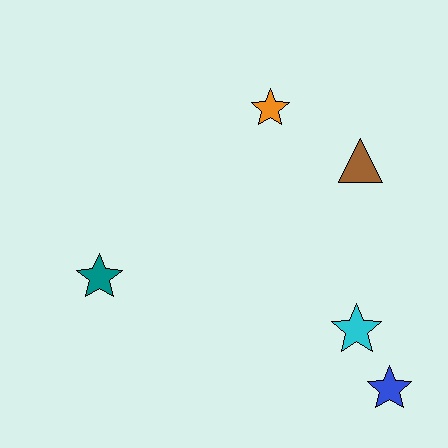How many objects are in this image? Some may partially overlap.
There are 5 objects.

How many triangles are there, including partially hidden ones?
There is 1 triangle.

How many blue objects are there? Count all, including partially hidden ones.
There is 1 blue object.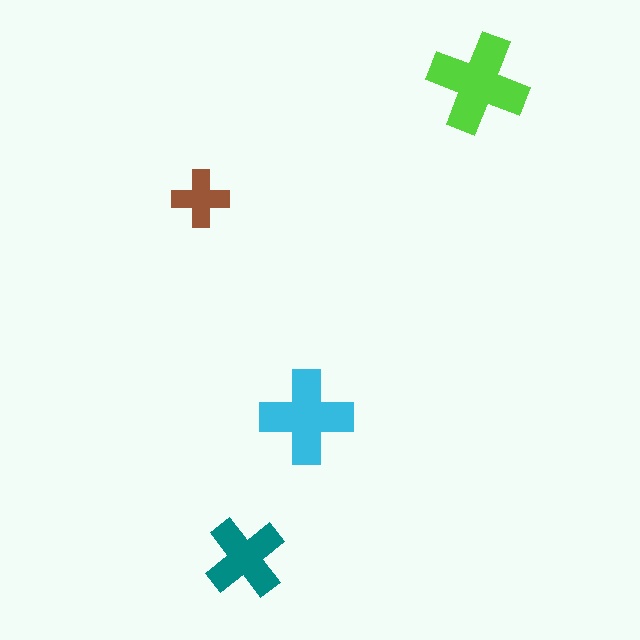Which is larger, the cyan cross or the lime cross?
The lime one.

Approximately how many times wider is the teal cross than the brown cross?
About 1.5 times wider.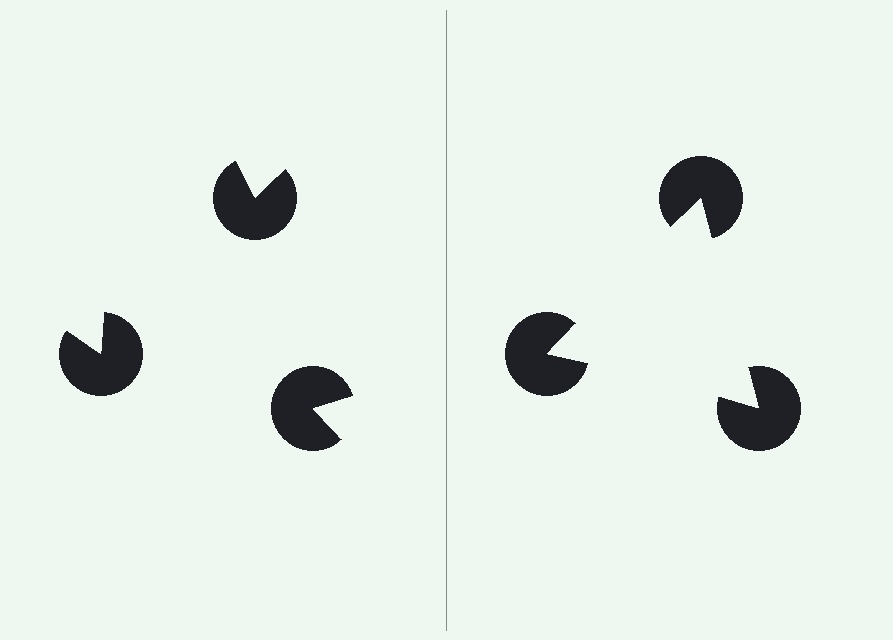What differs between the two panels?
The pac-man discs are positioned identically on both sides; only the wedge orientations differ. On the right they align to a triangle; on the left they are misaligned.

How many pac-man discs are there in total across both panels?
6 — 3 on each side.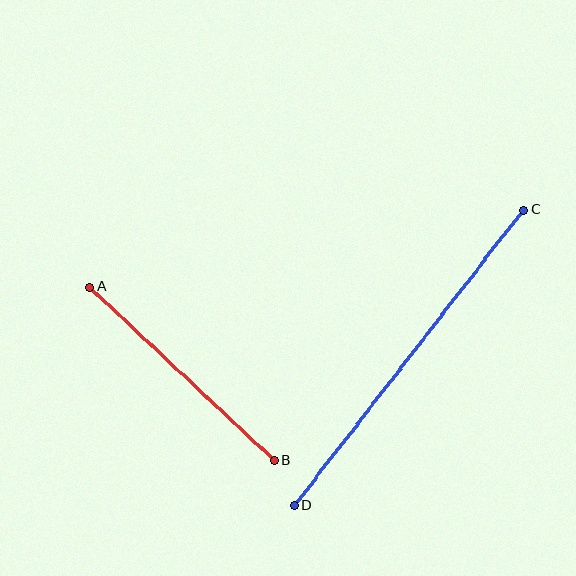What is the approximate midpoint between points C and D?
The midpoint is at approximately (409, 358) pixels.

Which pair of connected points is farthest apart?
Points C and D are farthest apart.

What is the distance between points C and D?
The distance is approximately 374 pixels.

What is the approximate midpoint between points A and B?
The midpoint is at approximately (182, 374) pixels.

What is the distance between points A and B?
The distance is approximately 254 pixels.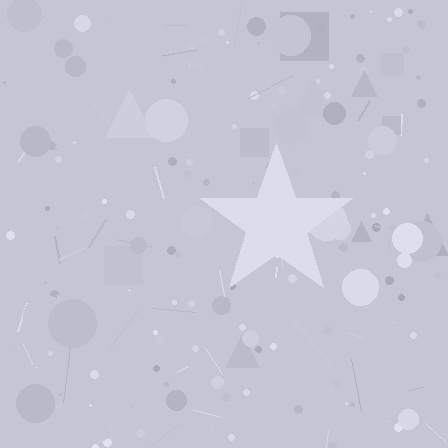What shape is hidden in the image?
A star is hidden in the image.